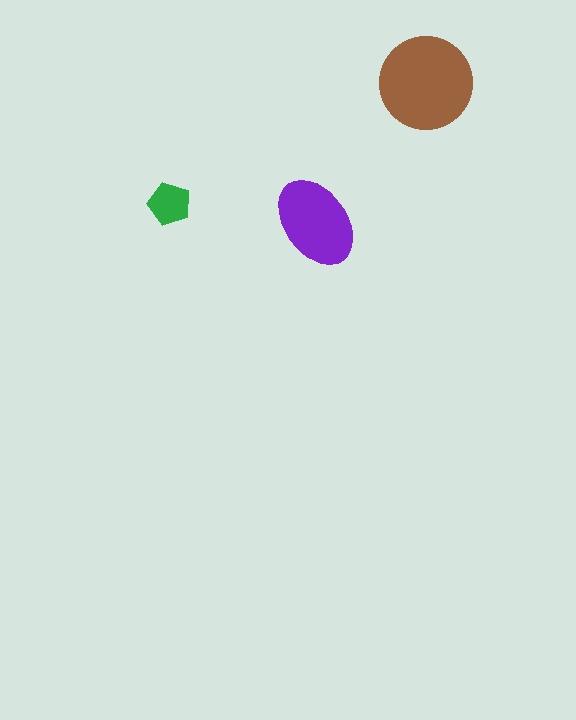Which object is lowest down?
The purple ellipse is bottommost.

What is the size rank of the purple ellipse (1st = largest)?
2nd.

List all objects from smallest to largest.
The green pentagon, the purple ellipse, the brown circle.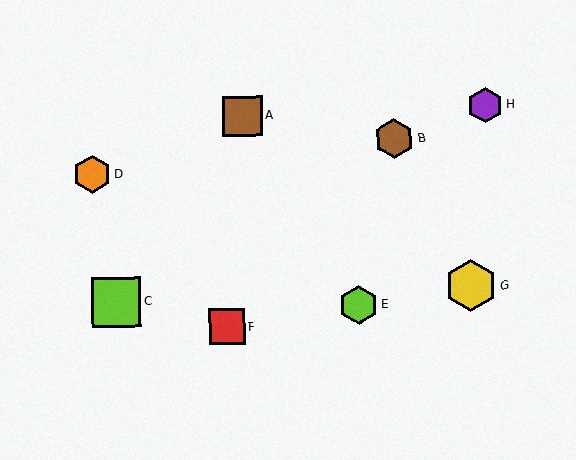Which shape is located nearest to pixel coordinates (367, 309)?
The lime hexagon (labeled E) at (359, 305) is nearest to that location.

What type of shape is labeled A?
Shape A is a brown square.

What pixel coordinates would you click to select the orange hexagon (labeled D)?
Click at (92, 174) to select the orange hexagon D.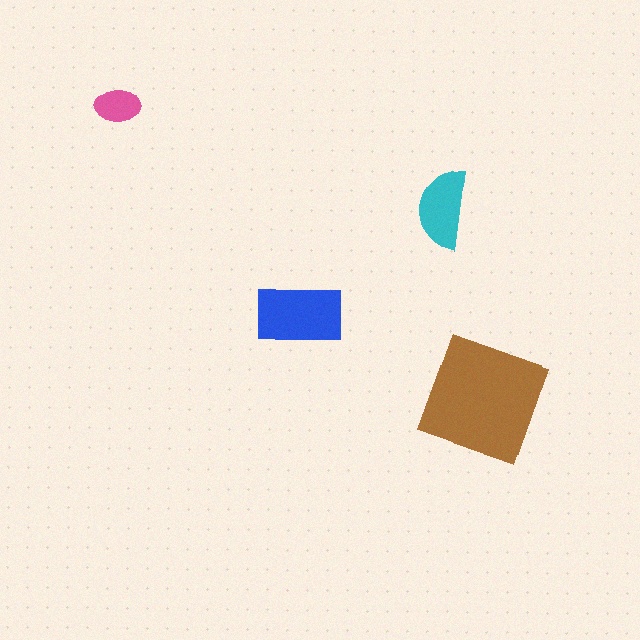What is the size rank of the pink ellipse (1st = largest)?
4th.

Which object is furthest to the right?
The brown square is rightmost.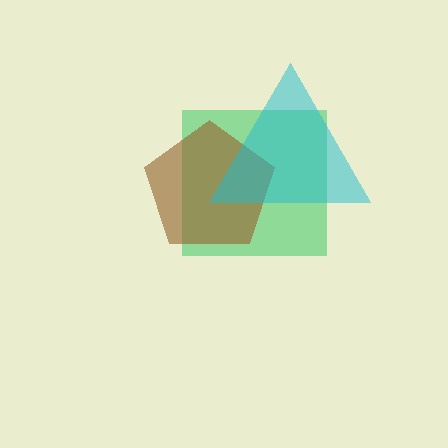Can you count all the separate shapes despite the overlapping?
Yes, there are 3 separate shapes.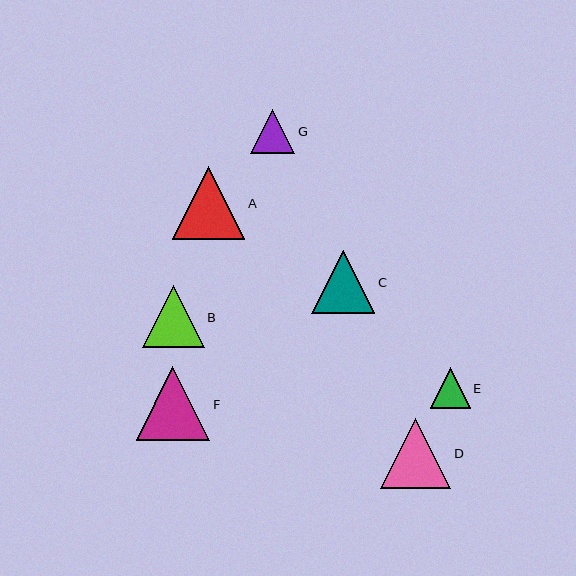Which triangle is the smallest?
Triangle E is the smallest with a size of approximately 40 pixels.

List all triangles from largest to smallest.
From largest to smallest: F, A, D, C, B, G, E.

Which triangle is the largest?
Triangle F is the largest with a size of approximately 73 pixels.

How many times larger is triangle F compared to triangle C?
Triangle F is approximately 1.2 times the size of triangle C.